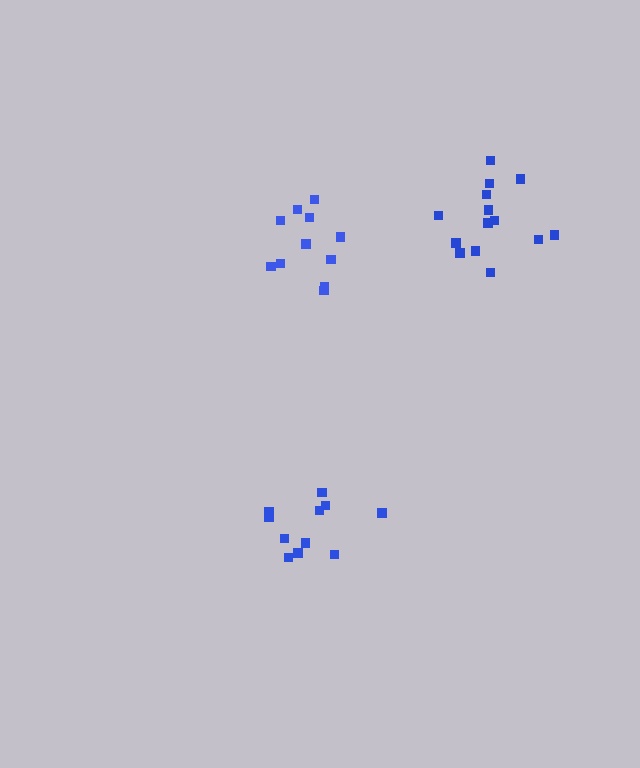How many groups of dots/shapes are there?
There are 3 groups.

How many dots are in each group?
Group 1: 11 dots, Group 2: 11 dots, Group 3: 14 dots (36 total).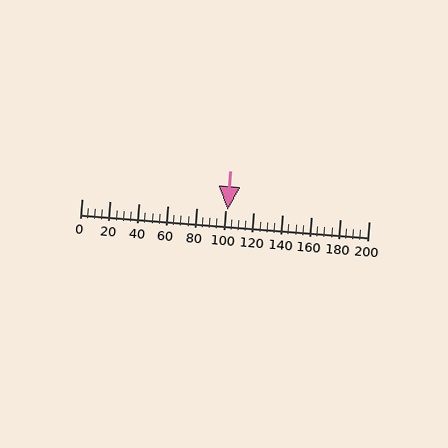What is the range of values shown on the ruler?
The ruler shows values from 0 to 200.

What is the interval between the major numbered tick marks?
The major tick marks are spaced 20 units apart.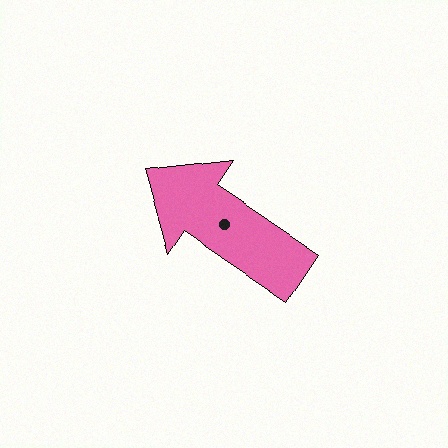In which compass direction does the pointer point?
Northwest.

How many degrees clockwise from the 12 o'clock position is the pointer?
Approximately 304 degrees.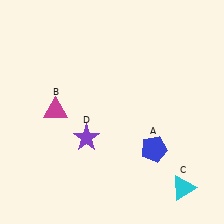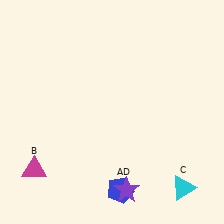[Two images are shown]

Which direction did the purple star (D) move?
The purple star (D) moved down.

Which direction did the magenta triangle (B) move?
The magenta triangle (B) moved down.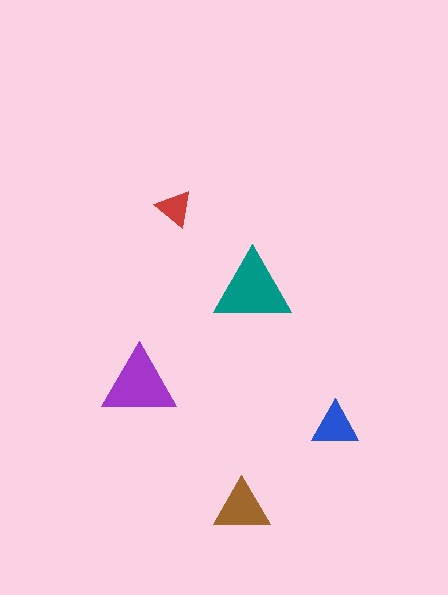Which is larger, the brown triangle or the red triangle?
The brown one.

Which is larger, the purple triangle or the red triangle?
The purple one.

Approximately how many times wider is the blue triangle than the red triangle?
About 1.5 times wider.